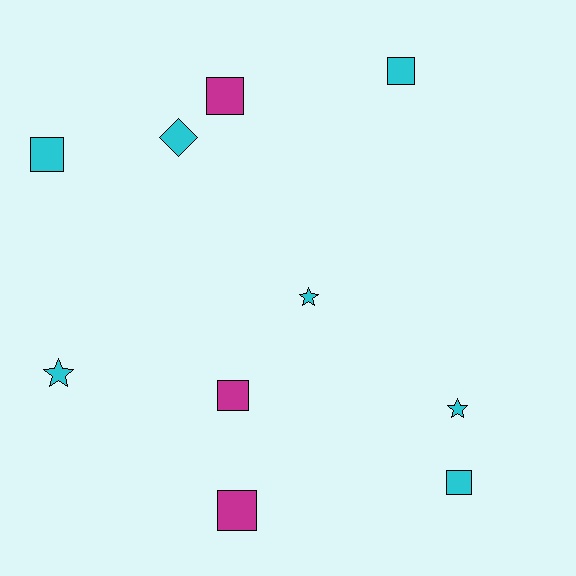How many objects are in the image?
There are 10 objects.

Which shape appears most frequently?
Square, with 6 objects.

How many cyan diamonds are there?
There is 1 cyan diamond.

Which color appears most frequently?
Cyan, with 7 objects.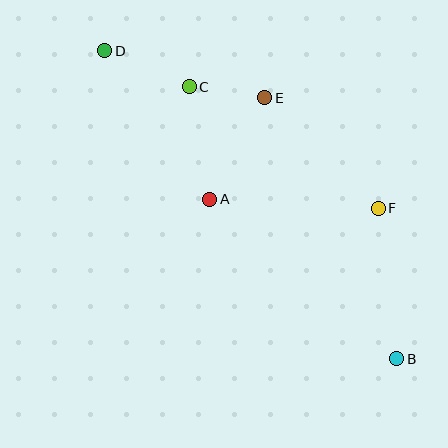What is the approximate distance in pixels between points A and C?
The distance between A and C is approximately 114 pixels.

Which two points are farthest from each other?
Points B and D are farthest from each other.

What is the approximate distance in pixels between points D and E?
The distance between D and E is approximately 167 pixels.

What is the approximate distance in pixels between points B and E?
The distance between B and E is approximately 292 pixels.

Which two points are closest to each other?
Points C and E are closest to each other.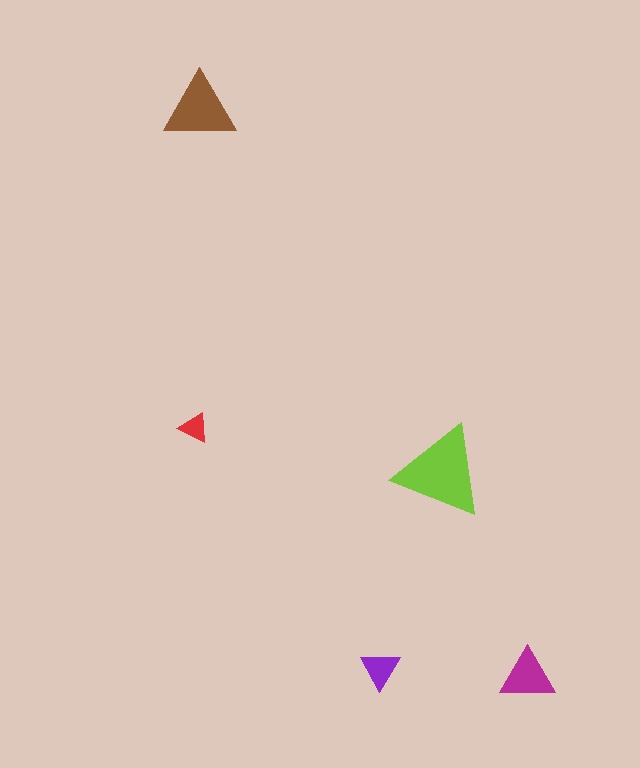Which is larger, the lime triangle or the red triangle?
The lime one.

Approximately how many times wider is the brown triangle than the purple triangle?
About 2 times wider.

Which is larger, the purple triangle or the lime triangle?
The lime one.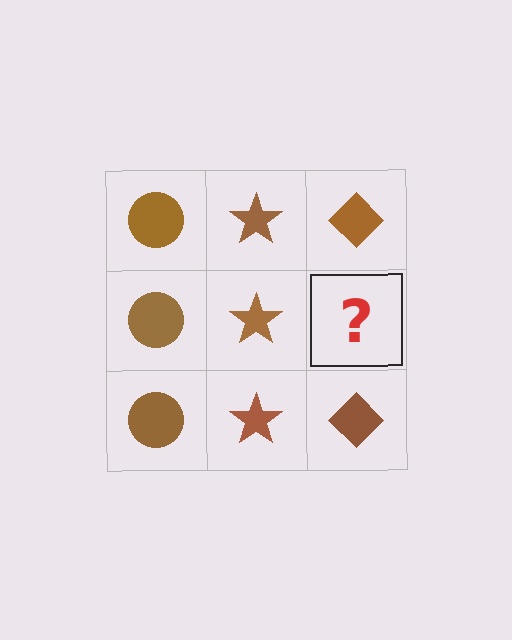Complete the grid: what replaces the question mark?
The question mark should be replaced with a brown diamond.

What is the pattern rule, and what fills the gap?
The rule is that each column has a consistent shape. The gap should be filled with a brown diamond.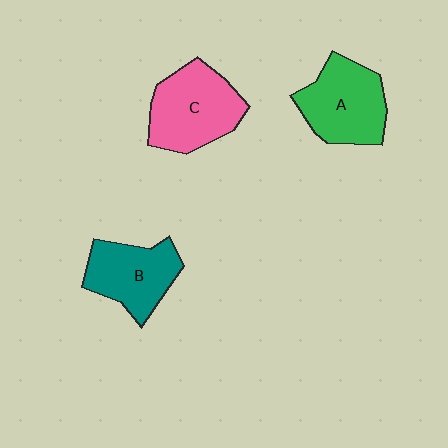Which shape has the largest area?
Shape C (pink).